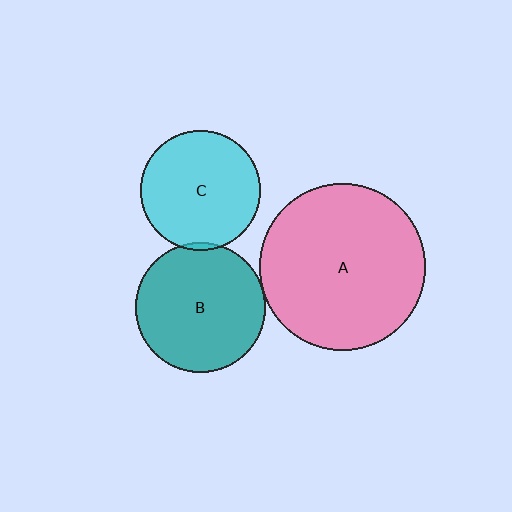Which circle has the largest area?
Circle A (pink).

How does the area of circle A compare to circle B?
Approximately 1.6 times.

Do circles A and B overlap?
Yes.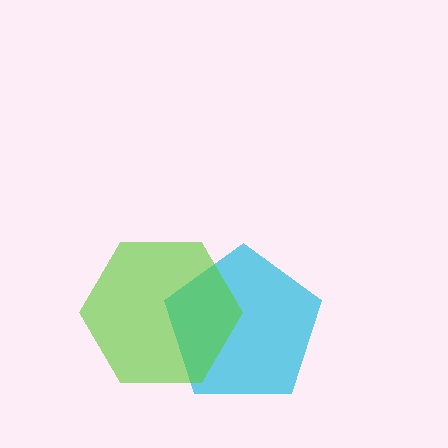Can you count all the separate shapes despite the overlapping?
Yes, there are 2 separate shapes.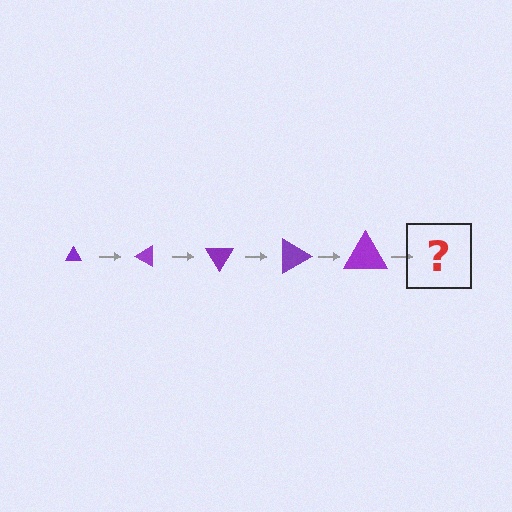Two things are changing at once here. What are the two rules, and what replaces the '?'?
The two rules are that the triangle grows larger each step and it rotates 30 degrees each step. The '?' should be a triangle, larger than the previous one and rotated 150 degrees from the start.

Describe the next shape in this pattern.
It should be a triangle, larger than the previous one and rotated 150 degrees from the start.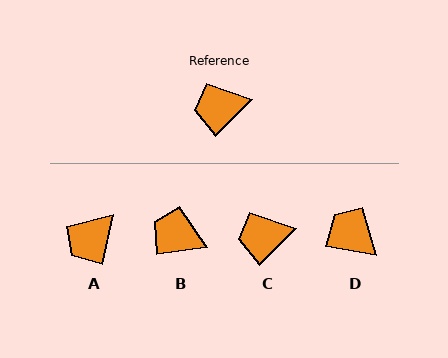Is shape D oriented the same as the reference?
No, it is off by about 54 degrees.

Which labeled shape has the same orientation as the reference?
C.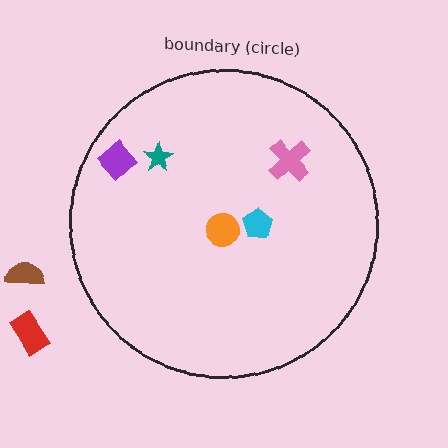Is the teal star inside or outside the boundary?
Inside.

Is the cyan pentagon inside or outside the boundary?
Inside.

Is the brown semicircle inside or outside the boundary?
Outside.